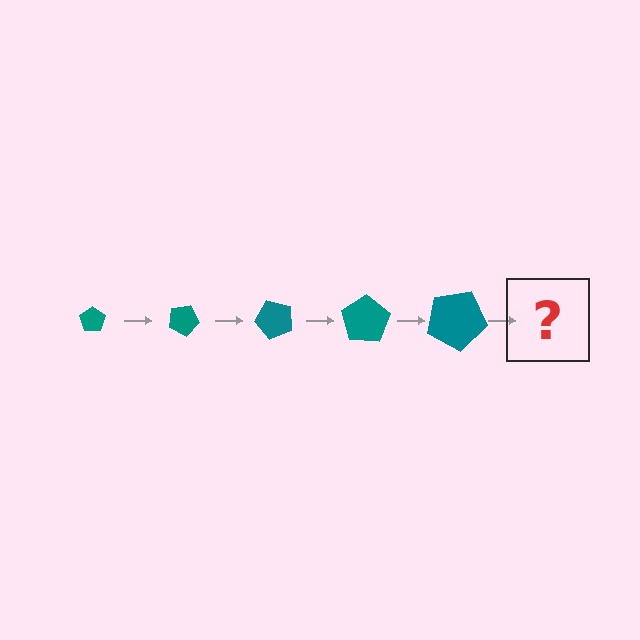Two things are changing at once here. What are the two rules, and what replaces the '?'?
The two rules are that the pentagon grows larger each step and it rotates 25 degrees each step. The '?' should be a pentagon, larger than the previous one and rotated 125 degrees from the start.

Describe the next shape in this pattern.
It should be a pentagon, larger than the previous one and rotated 125 degrees from the start.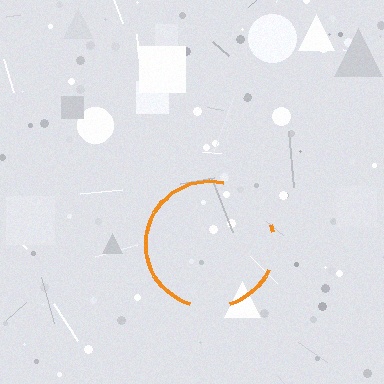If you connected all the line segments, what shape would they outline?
They would outline a circle.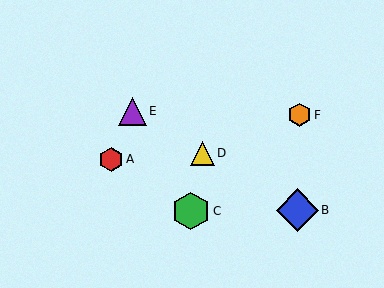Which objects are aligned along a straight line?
Objects B, D, E are aligned along a straight line.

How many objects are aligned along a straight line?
3 objects (B, D, E) are aligned along a straight line.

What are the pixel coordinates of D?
Object D is at (203, 153).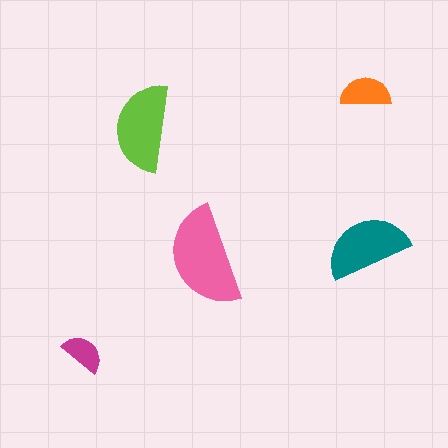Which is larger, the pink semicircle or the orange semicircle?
The pink one.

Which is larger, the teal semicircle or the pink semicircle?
The pink one.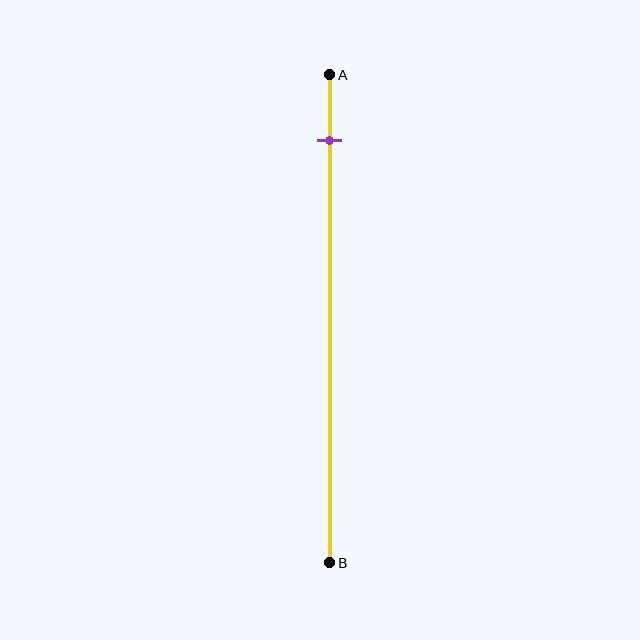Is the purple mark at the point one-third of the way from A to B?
No, the mark is at about 15% from A, not at the 33% one-third point.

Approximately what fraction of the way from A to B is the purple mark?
The purple mark is approximately 15% of the way from A to B.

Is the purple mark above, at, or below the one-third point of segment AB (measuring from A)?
The purple mark is above the one-third point of segment AB.